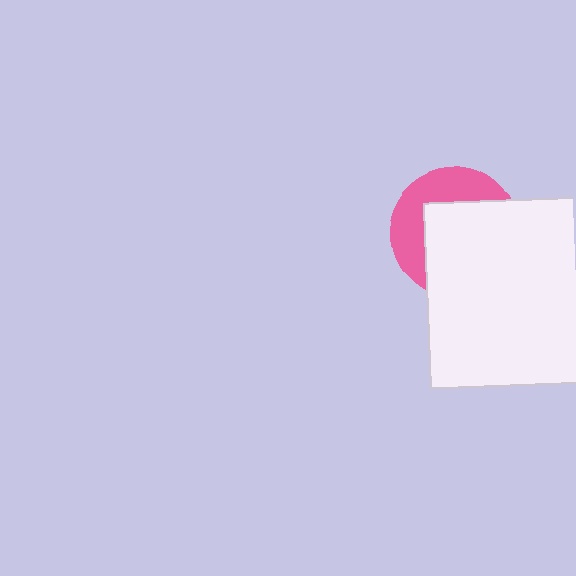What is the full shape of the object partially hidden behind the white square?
The partially hidden object is a pink circle.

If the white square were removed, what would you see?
You would see the complete pink circle.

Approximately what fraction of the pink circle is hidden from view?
Roughly 61% of the pink circle is hidden behind the white square.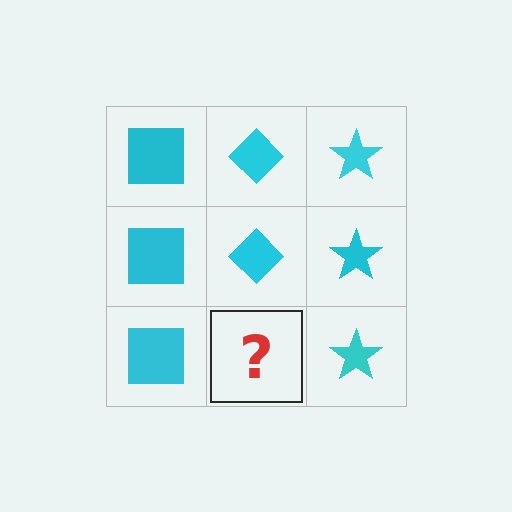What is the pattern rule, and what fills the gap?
The rule is that each column has a consistent shape. The gap should be filled with a cyan diamond.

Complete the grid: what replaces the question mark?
The question mark should be replaced with a cyan diamond.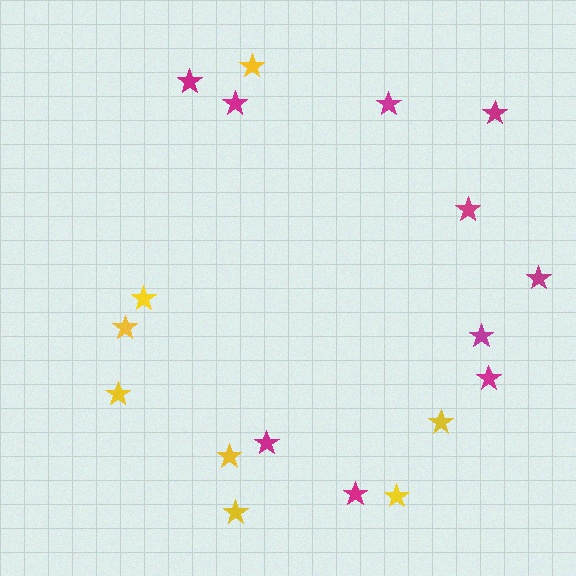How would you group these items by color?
There are 2 groups: one group of magenta stars (10) and one group of yellow stars (8).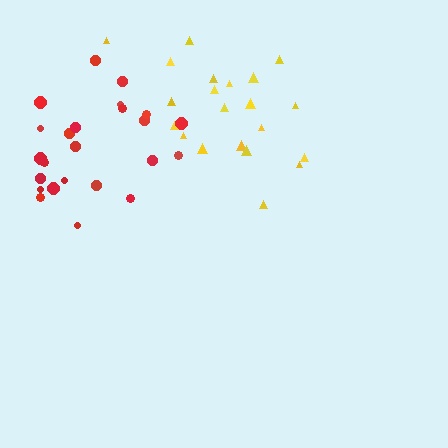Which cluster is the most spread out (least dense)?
Yellow.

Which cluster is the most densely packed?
Red.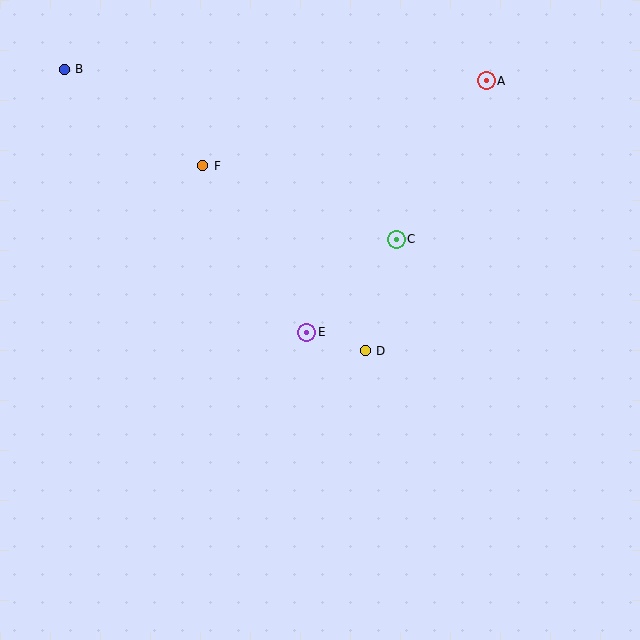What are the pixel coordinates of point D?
Point D is at (365, 351).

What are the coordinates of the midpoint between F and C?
The midpoint between F and C is at (299, 202).